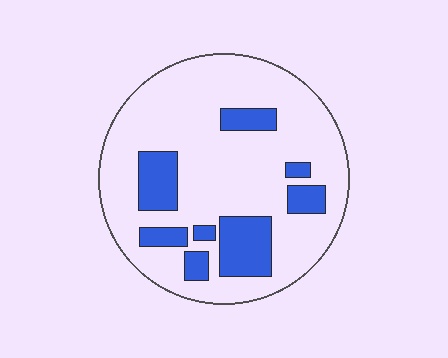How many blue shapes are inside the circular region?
8.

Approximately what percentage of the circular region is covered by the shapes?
Approximately 20%.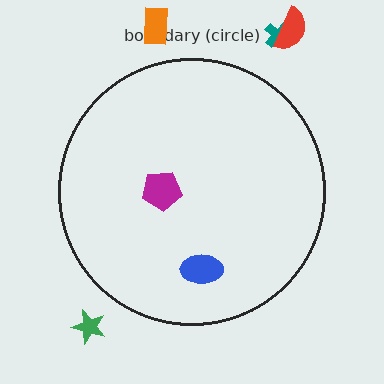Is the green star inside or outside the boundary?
Outside.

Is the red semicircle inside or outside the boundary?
Outside.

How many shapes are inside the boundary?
2 inside, 4 outside.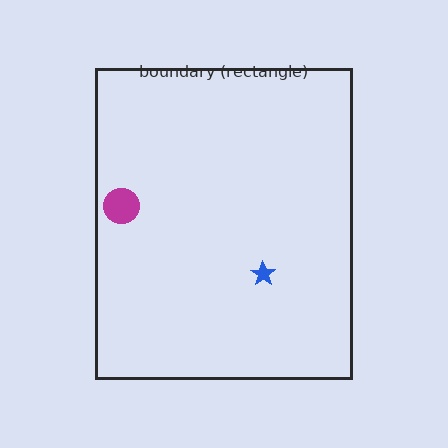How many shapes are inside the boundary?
2 inside, 0 outside.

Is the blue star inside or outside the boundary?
Inside.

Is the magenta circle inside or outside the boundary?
Inside.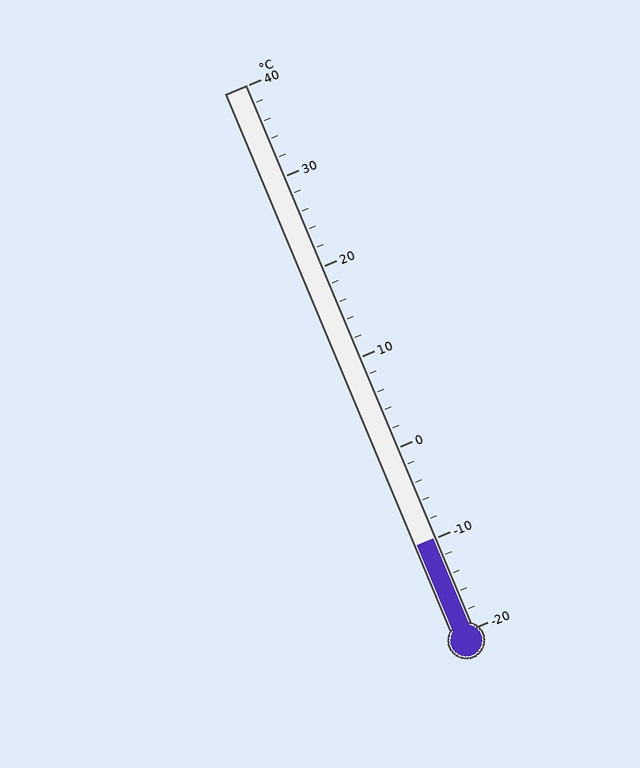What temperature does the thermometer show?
The thermometer shows approximately -10°C.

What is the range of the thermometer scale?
The thermometer scale ranges from -20°C to 40°C.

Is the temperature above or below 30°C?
The temperature is below 30°C.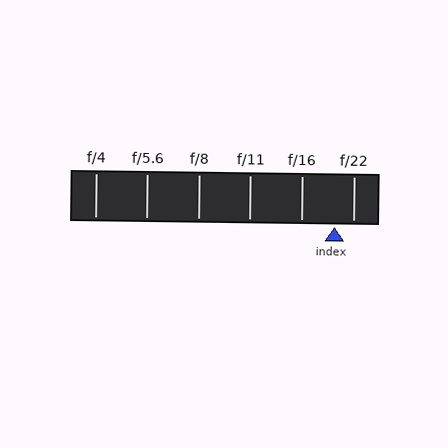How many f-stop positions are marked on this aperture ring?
There are 6 f-stop positions marked.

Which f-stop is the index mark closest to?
The index mark is closest to f/22.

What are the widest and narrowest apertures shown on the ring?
The widest aperture shown is f/4 and the narrowest is f/22.